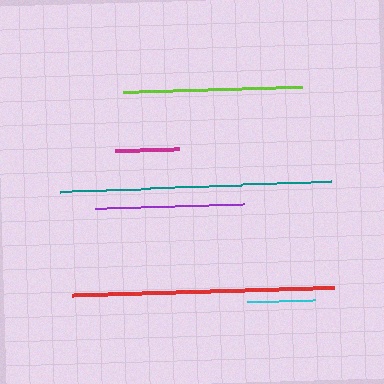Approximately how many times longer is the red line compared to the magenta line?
The red line is approximately 4.1 times the length of the magenta line.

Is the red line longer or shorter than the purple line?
The red line is longer than the purple line.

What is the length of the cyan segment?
The cyan segment is approximately 68 pixels long.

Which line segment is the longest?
The teal line is the longest at approximately 270 pixels.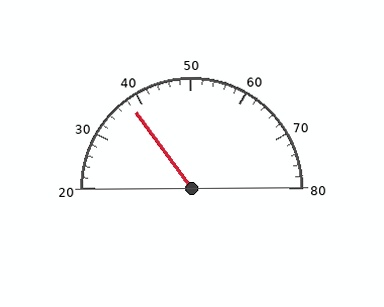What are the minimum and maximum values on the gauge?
The gauge ranges from 20 to 80.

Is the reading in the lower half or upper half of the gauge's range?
The reading is in the lower half of the range (20 to 80).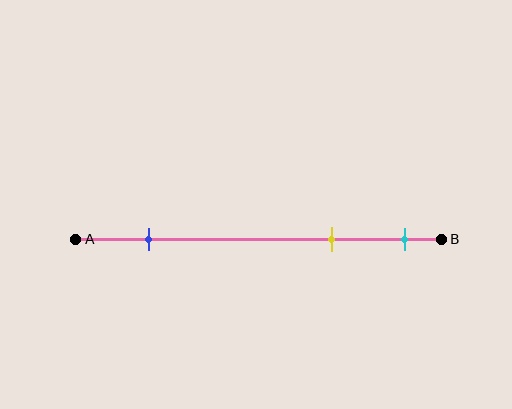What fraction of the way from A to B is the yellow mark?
The yellow mark is approximately 70% (0.7) of the way from A to B.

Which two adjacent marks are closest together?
The yellow and cyan marks are the closest adjacent pair.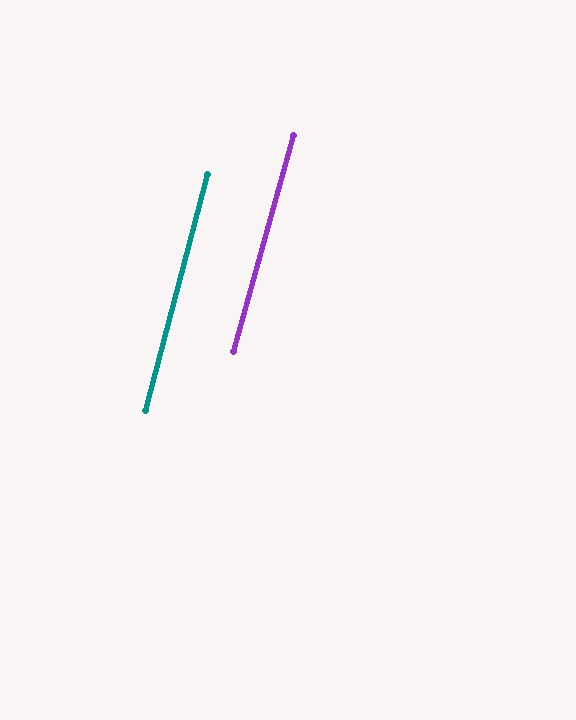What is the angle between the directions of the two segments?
Approximately 1 degree.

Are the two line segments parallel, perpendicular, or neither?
Parallel — their directions differ by only 0.6°.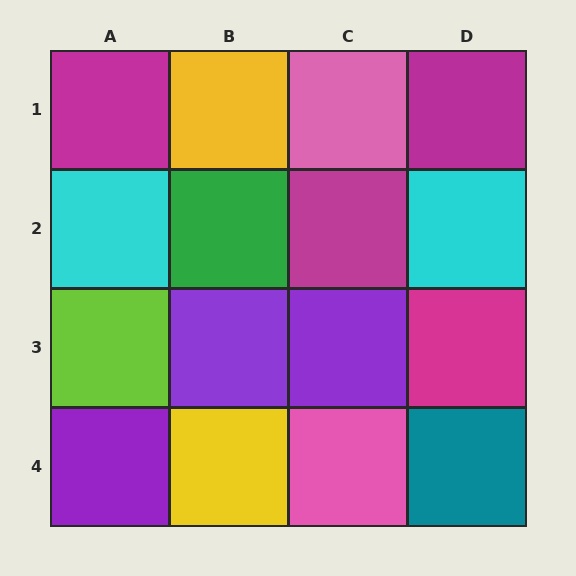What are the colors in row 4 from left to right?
Purple, yellow, pink, teal.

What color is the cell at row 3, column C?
Purple.